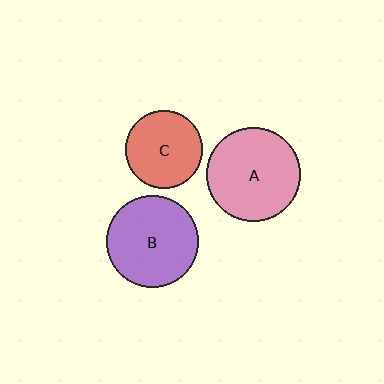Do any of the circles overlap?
No, none of the circles overlap.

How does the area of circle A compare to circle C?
Approximately 1.5 times.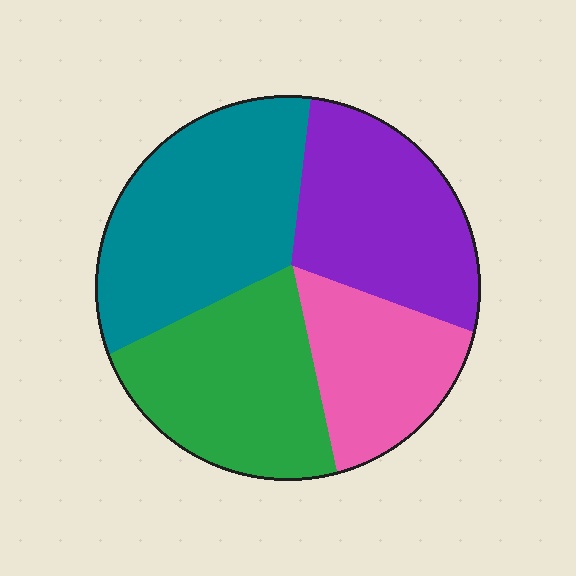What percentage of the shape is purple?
Purple covers 25% of the shape.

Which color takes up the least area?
Pink, at roughly 20%.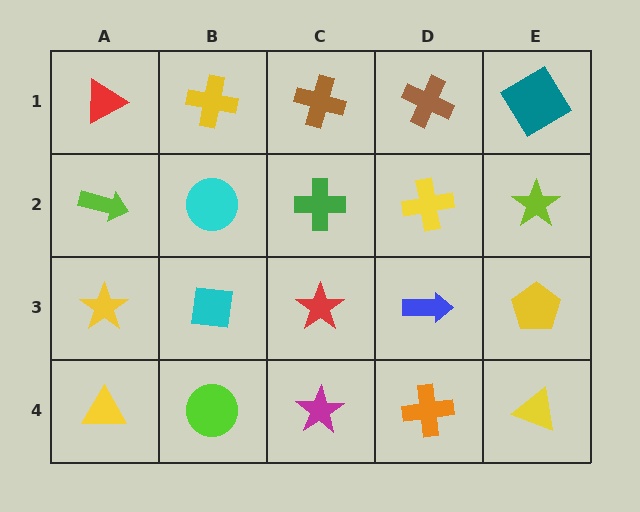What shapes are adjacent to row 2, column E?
A teal diamond (row 1, column E), a yellow pentagon (row 3, column E), a yellow cross (row 2, column D).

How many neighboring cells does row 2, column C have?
4.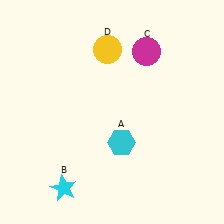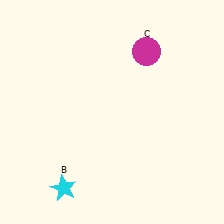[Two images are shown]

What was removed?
The yellow circle (D), the cyan hexagon (A) were removed in Image 2.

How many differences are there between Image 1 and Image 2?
There are 2 differences between the two images.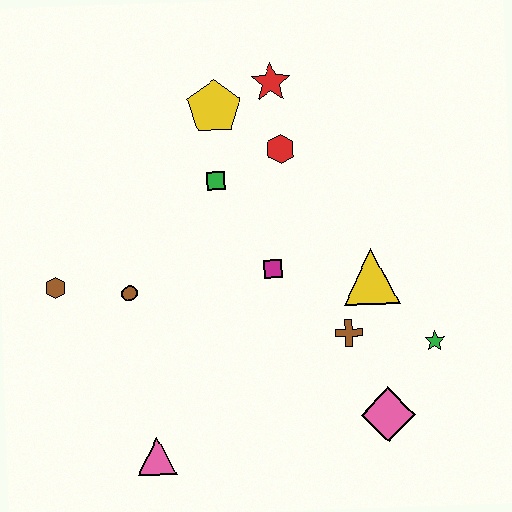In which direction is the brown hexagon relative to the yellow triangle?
The brown hexagon is to the left of the yellow triangle.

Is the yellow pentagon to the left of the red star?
Yes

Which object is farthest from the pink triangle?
The red star is farthest from the pink triangle.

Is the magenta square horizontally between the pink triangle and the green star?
Yes